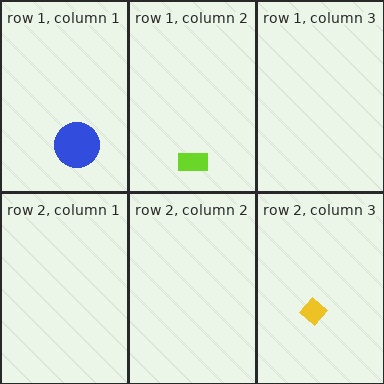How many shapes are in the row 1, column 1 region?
1.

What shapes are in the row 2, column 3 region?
The yellow diamond.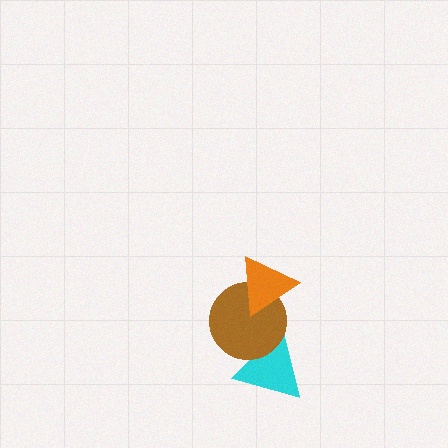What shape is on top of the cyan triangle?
The brown circle is on top of the cyan triangle.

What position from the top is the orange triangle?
The orange triangle is 1st from the top.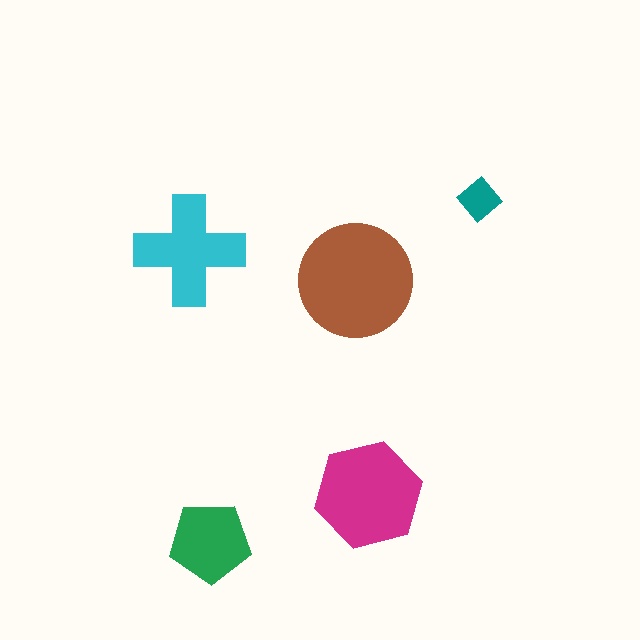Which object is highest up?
The teal diamond is topmost.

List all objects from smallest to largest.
The teal diamond, the green pentagon, the cyan cross, the magenta hexagon, the brown circle.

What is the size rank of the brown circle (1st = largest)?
1st.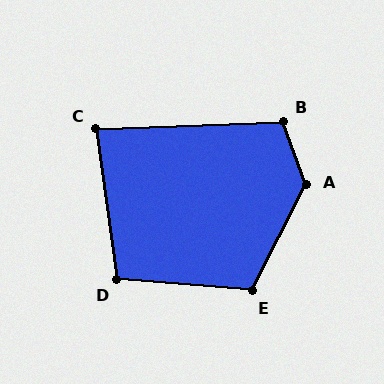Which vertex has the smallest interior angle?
C, at approximately 84 degrees.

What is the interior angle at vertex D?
Approximately 103 degrees (obtuse).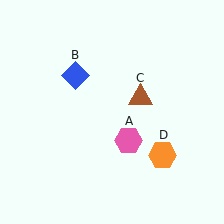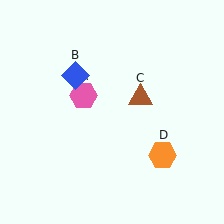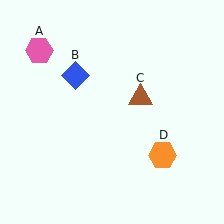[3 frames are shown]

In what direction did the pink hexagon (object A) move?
The pink hexagon (object A) moved up and to the left.